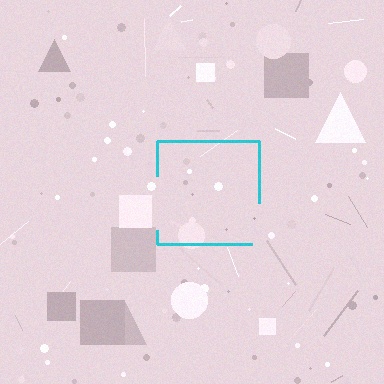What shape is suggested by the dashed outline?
The dashed outline suggests a square.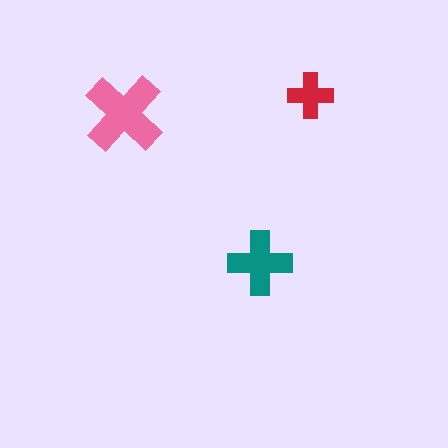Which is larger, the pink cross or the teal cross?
The pink one.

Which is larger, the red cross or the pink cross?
The pink one.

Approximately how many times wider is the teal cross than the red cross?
About 1.5 times wider.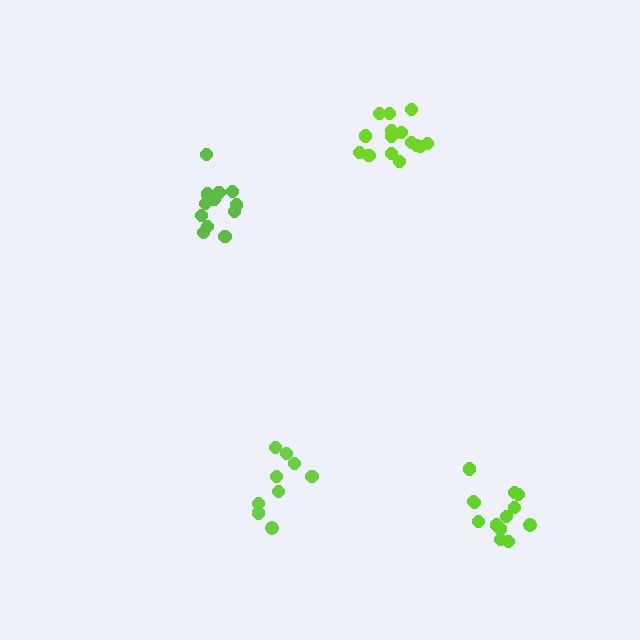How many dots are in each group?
Group 1: 12 dots, Group 2: 15 dots, Group 3: 9 dots, Group 4: 13 dots (49 total).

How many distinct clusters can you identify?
There are 4 distinct clusters.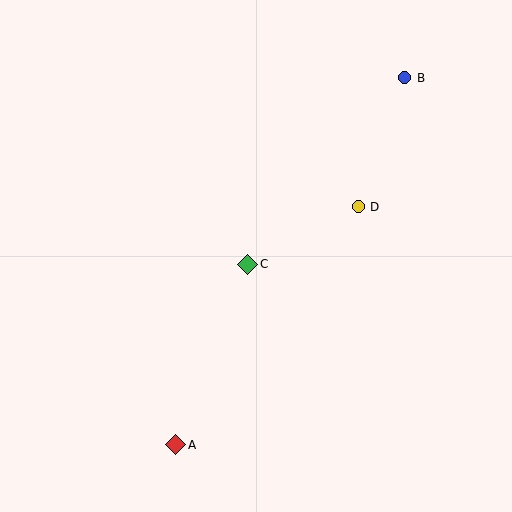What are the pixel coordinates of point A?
Point A is at (176, 445).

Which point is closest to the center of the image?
Point C at (248, 264) is closest to the center.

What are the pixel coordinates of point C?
Point C is at (248, 264).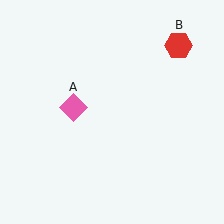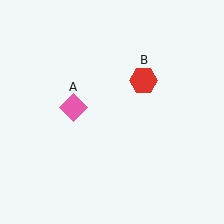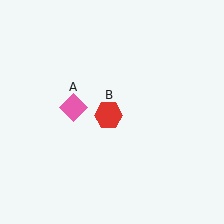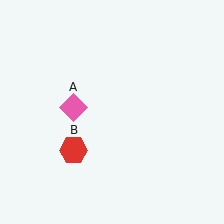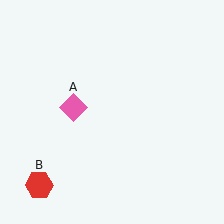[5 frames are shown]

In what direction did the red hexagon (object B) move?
The red hexagon (object B) moved down and to the left.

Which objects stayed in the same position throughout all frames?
Pink diamond (object A) remained stationary.